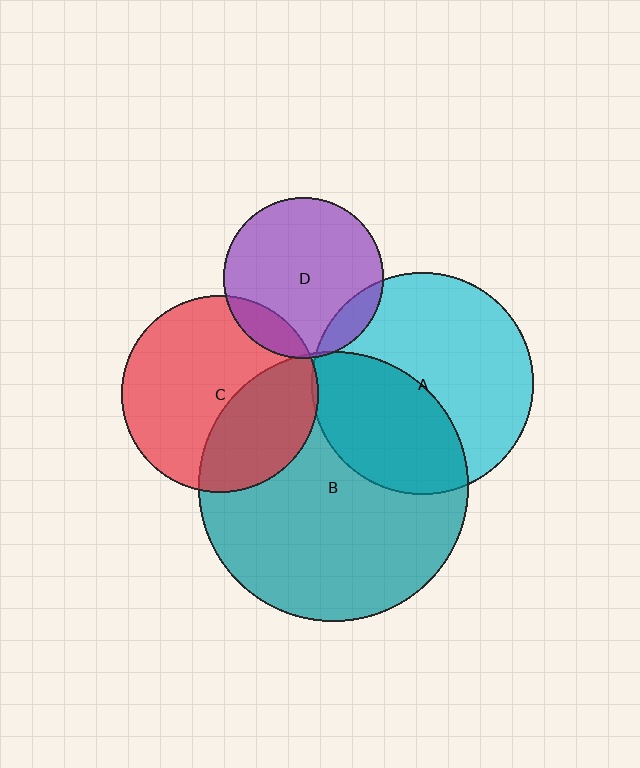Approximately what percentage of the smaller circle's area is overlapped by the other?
Approximately 35%.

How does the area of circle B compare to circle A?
Approximately 1.5 times.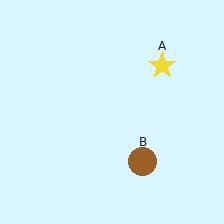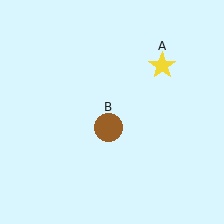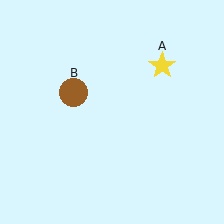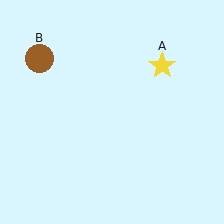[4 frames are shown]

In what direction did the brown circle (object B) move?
The brown circle (object B) moved up and to the left.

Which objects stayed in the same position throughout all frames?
Yellow star (object A) remained stationary.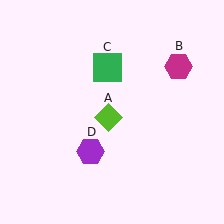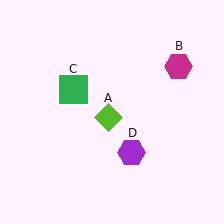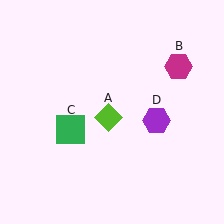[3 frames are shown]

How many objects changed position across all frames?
2 objects changed position: green square (object C), purple hexagon (object D).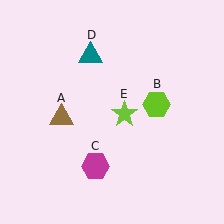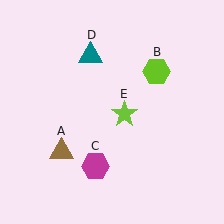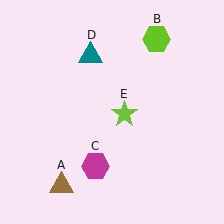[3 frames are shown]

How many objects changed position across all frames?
2 objects changed position: brown triangle (object A), lime hexagon (object B).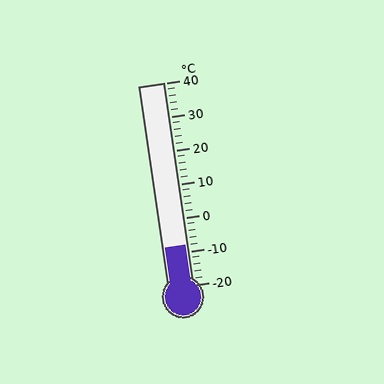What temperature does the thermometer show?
The thermometer shows approximately -8°C.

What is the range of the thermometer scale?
The thermometer scale ranges from -20°C to 40°C.